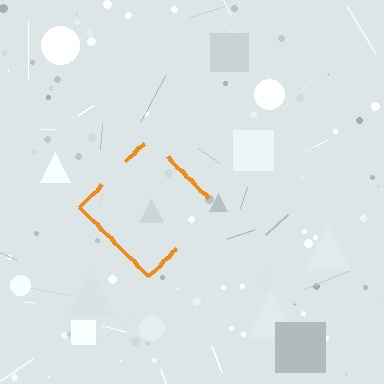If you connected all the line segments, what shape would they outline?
They would outline a diamond.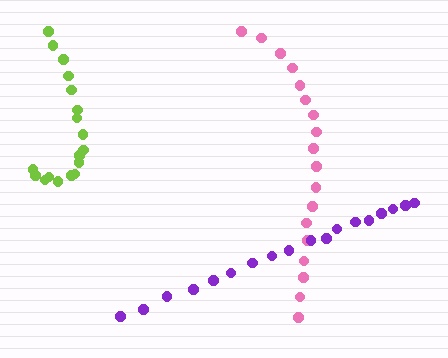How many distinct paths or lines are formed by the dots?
There are 3 distinct paths.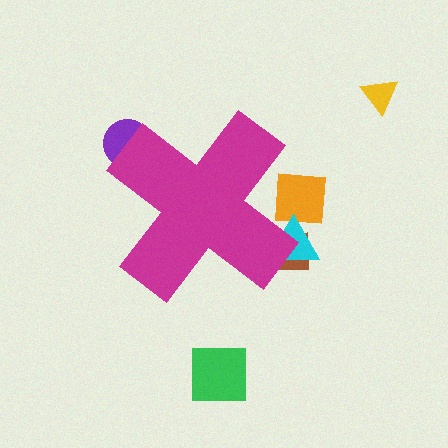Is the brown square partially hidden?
Yes, the brown square is partially hidden behind the magenta cross.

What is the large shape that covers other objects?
A magenta cross.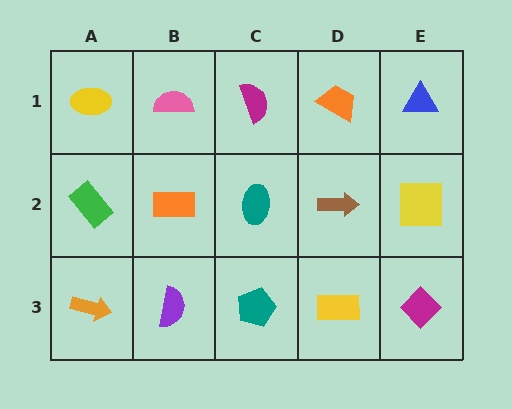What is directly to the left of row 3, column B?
An orange arrow.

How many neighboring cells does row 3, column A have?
2.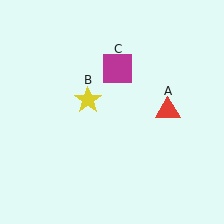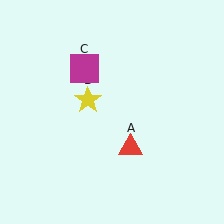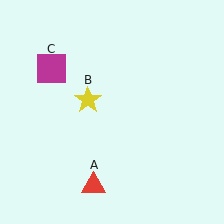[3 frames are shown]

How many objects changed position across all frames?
2 objects changed position: red triangle (object A), magenta square (object C).